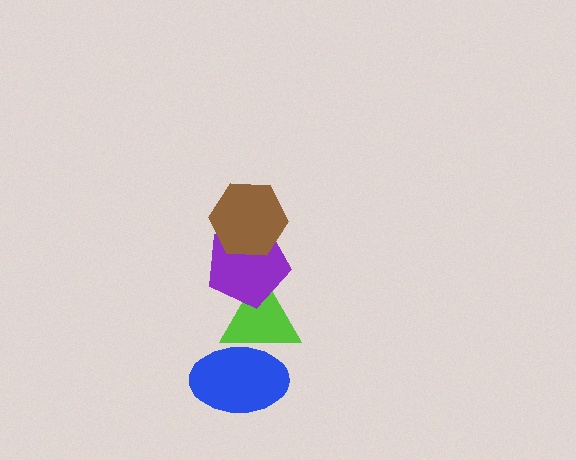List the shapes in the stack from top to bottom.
From top to bottom: the brown hexagon, the purple pentagon, the lime triangle, the blue ellipse.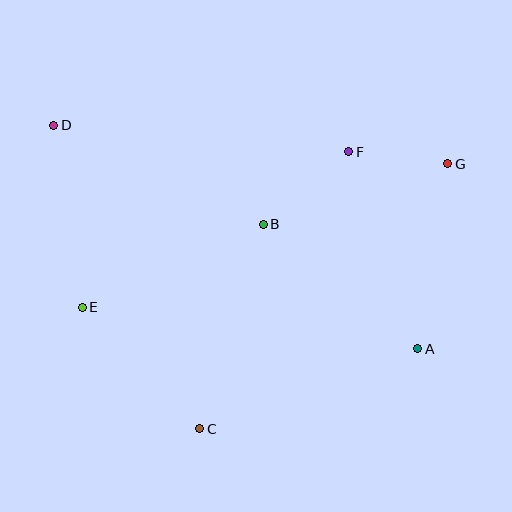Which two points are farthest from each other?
Points A and D are farthest from each other.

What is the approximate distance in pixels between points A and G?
The distance between A and G is approximately 187 pixels.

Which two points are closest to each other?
Points F and G are closest to each other.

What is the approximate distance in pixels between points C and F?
The distance between C and F is approximately 314 pixels.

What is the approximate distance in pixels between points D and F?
The distance between D and F is approximately 296 pixels.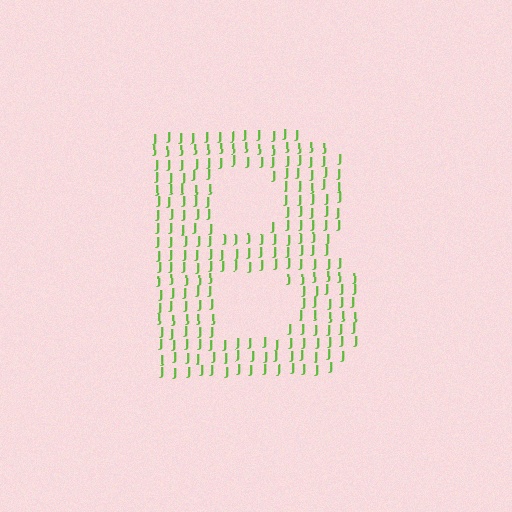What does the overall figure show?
The overall figure shows the letter B.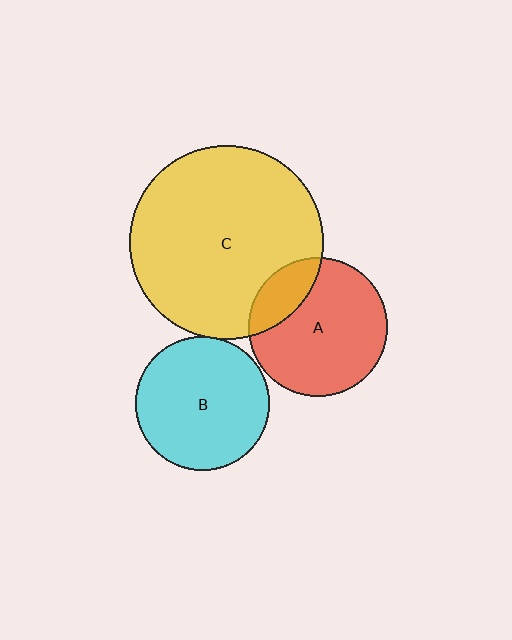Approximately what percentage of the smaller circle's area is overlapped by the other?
Approximately 20%.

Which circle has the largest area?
Circle C (yellow).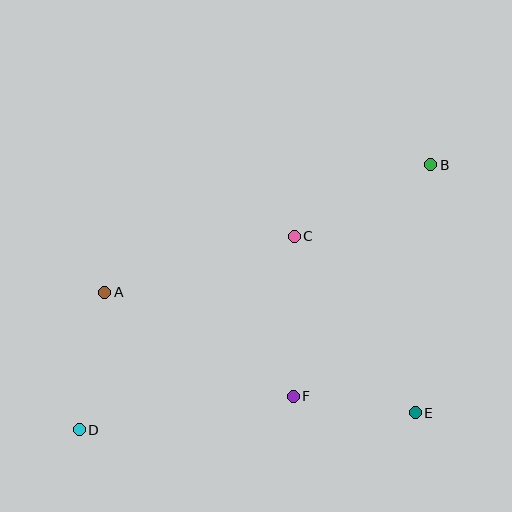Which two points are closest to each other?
Points E and F are closest to each other.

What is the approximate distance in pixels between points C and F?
The distance between C and F is approximately 160 pixels.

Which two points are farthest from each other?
Points B and D are farthest from each other.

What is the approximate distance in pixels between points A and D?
The distance between A and D is approximately 140 pixels.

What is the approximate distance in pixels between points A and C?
The distance between A and C is approximately 198 pixels.